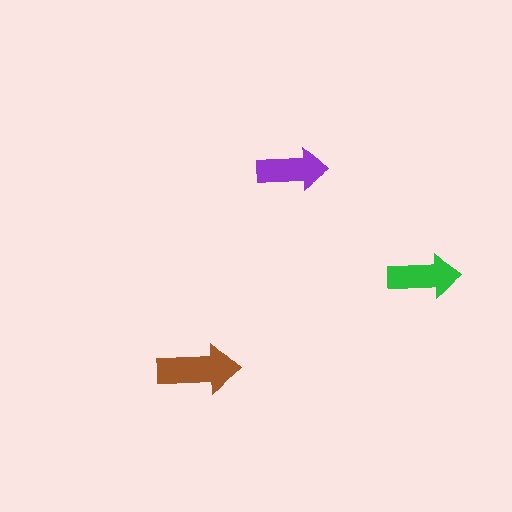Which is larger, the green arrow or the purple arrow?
The green one.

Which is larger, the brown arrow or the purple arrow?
The brown one.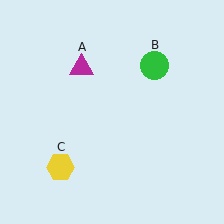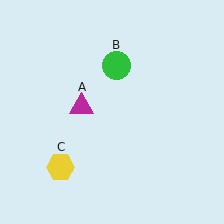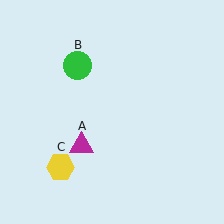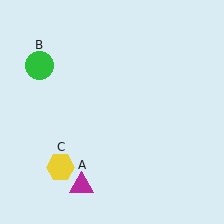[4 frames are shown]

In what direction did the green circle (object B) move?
The green circle (object B) moved left.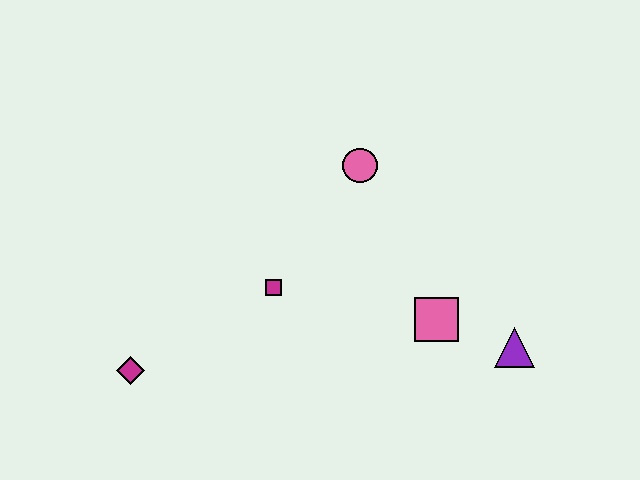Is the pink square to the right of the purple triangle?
No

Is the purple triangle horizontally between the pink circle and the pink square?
No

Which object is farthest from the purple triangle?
The magenta diamond is farthest from the purple triangle.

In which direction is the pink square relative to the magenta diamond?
The pink square is to the right of the magenta diamond.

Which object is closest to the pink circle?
The magenta square is closest to the pink circle.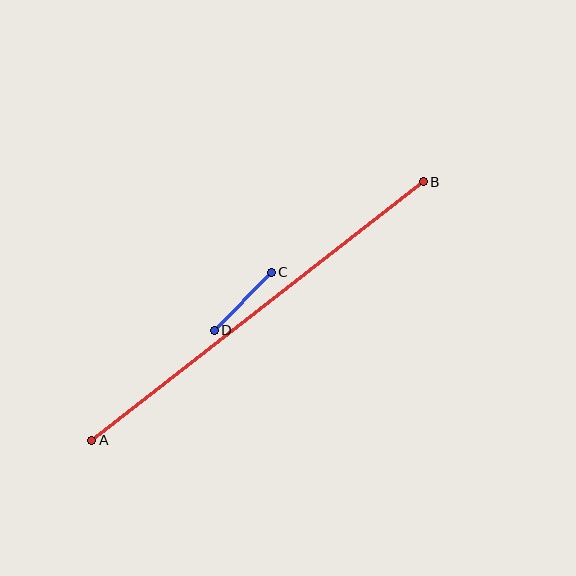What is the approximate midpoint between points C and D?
The midpoint is at approximately (243, 301) pixels.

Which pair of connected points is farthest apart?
Points A and B are farthest apart.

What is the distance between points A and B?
The distance is approximately 421 pixels.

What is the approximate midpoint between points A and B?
The midpoint is at approximately (258, 311) pixels.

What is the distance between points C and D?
The distance is approximately 81 pixels.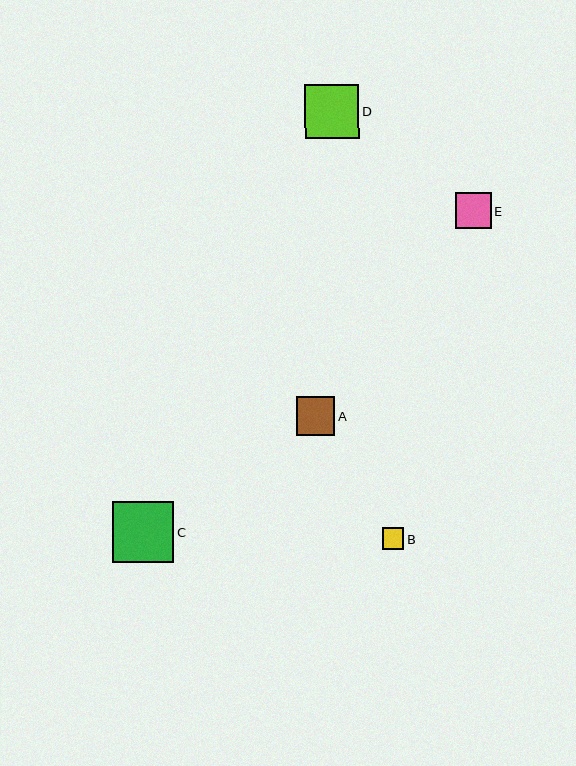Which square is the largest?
Square C is the largest with a size of approximately 61 pixels.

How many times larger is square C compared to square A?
Square C is approximately 1.6 times the size of square A.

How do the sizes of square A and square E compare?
Square A and square E are approximately the same size.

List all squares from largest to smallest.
From largest to smallest: C, D, A, E, B.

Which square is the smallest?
Square B is the smallest with a size of approximately 21 pixels.